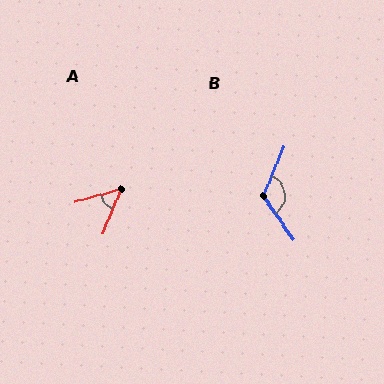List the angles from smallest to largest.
A (51°), B (122°).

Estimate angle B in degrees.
Approximately 122 degrees.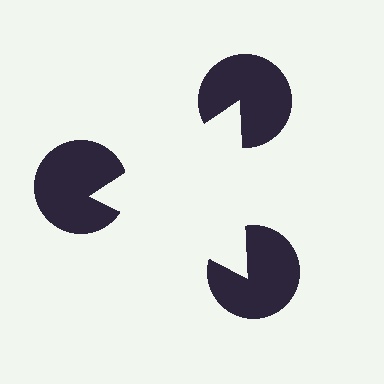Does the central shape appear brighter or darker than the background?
It typically appears slightly brighter than the background, even though no actual brightness change is drawn.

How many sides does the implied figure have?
3 sides.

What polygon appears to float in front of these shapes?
An illusory triangle — its edges are inferred from the aligned wedge cuts in the pac-man discs, not physically drawn.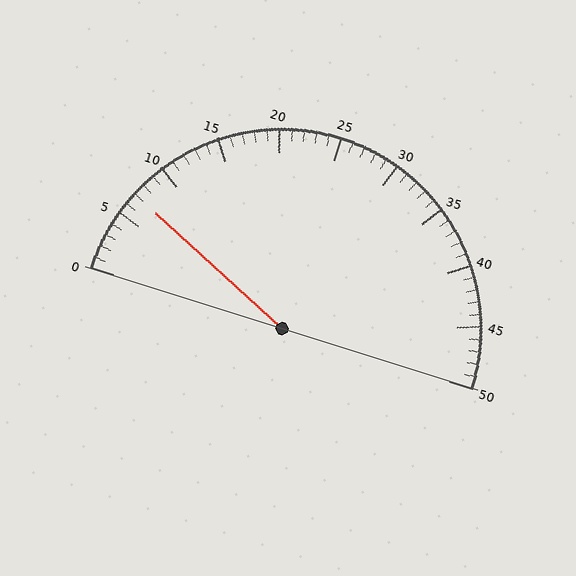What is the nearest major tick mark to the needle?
The nearest major tick mark is 5.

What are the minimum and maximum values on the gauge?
The gauge ranges from 0 to 50.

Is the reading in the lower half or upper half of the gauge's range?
The reading is in the lower half of the range (0 to 50).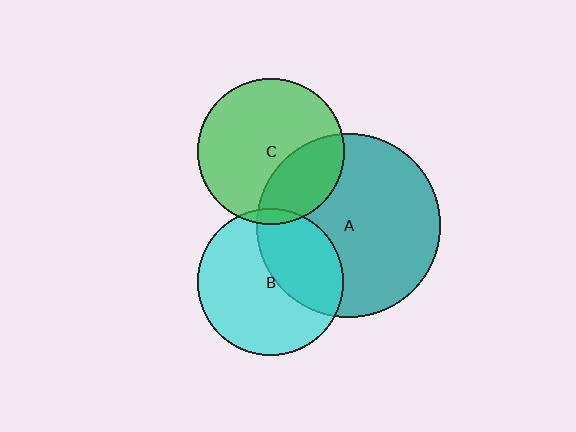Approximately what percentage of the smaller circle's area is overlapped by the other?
Approximately 40%.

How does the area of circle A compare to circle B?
Approximately 1.6 times.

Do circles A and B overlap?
Yes.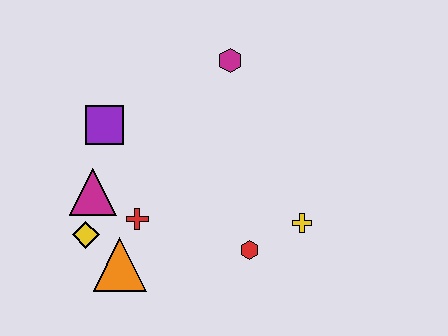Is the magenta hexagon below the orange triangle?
No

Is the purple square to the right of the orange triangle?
No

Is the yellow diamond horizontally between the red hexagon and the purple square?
No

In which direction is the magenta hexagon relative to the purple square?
The magenta hexagon is to the right of the purple square.